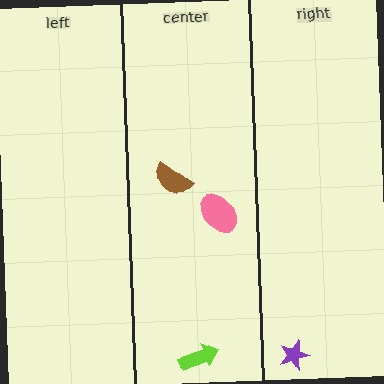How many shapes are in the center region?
3.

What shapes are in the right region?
The purple star.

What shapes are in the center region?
The lime arrow, the brown semicircle, the pink ellipse.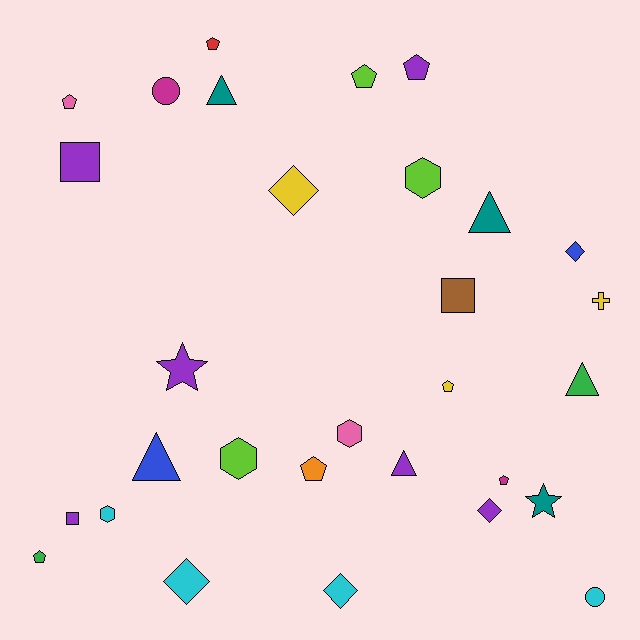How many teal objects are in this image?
There are 3 teal objects.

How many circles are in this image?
There are 2 circles.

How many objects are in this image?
There are 30 objects.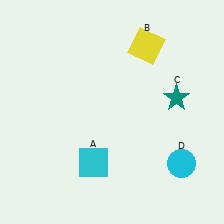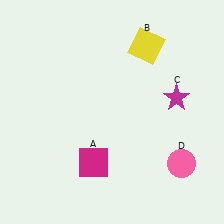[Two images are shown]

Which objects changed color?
A changed from cyan to magenta. C changed from teal to magenta. D changed from cyan to pink.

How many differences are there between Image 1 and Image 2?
There are 3 differences between the two images.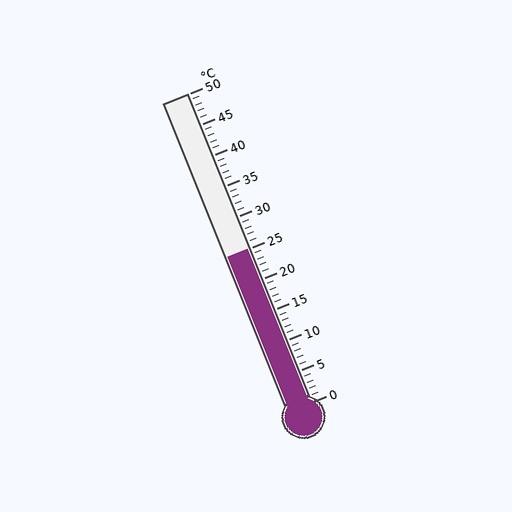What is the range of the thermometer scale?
The thermometer scale ranges from 0°C to 50°C.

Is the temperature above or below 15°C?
The temperature is above 15°C.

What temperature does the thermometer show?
The thermometer shows approximately 25°C.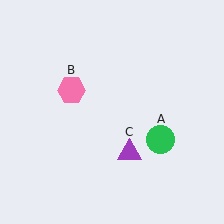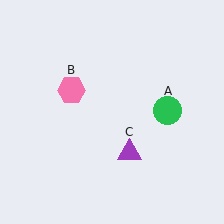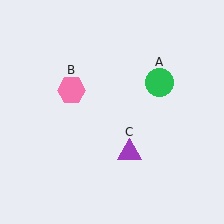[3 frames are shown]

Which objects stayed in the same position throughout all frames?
Pink hexagon (object B) and purple triangle (object C) remained stationary.